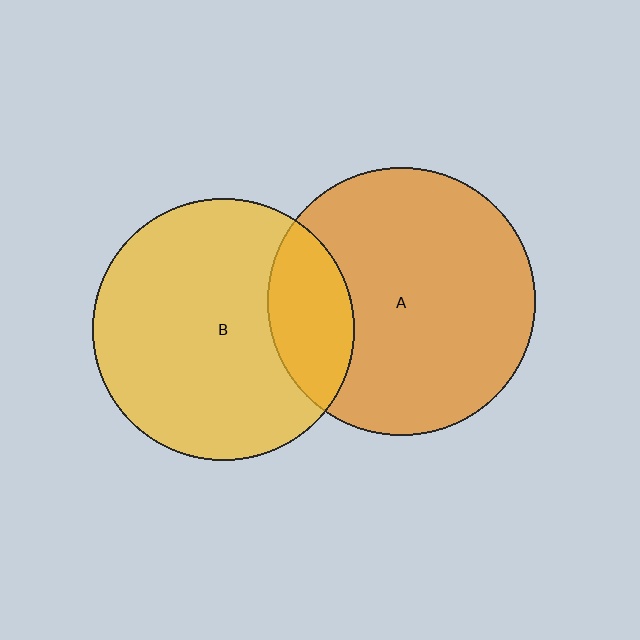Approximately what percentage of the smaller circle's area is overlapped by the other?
Approximately 20%.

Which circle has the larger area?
Circle A (orange).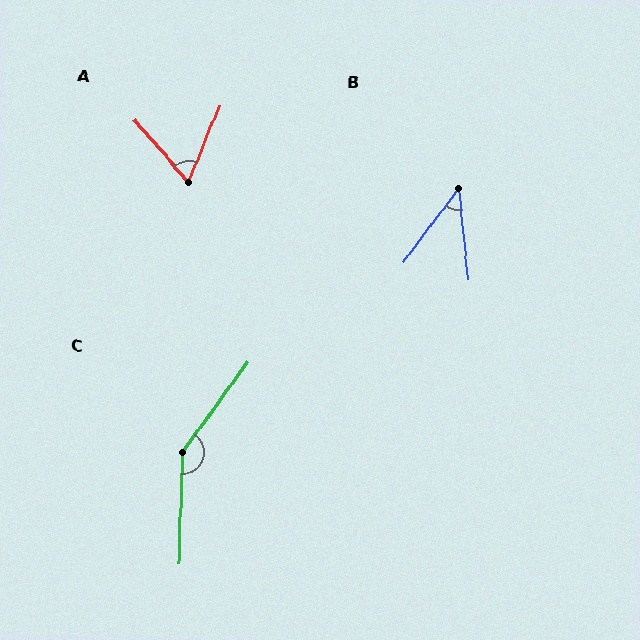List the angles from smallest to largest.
B (42°), A (63°), C (145°).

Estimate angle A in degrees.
Approximately 63 degrees.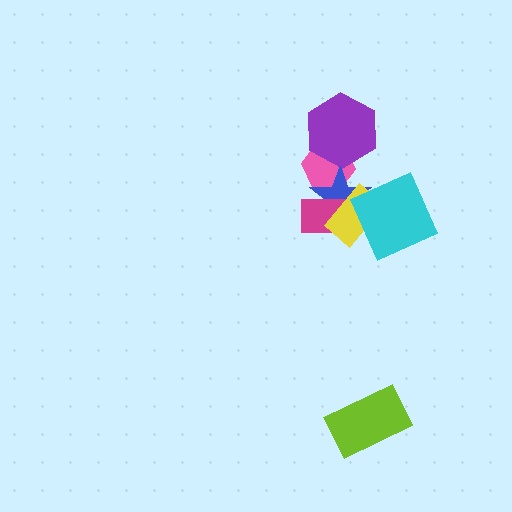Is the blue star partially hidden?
Yes, it is partially covered by another shape.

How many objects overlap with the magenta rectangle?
2 objects overlap with the magenta rectangle.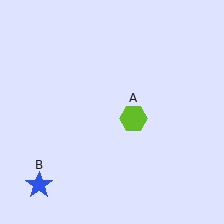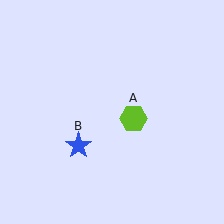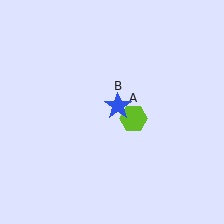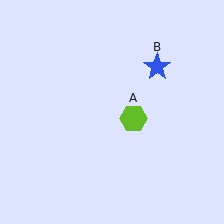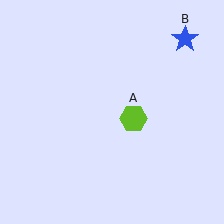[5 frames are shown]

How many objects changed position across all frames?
1 object changed position: blue star (object B).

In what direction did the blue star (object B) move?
The blue star (object B) moved up and to the right.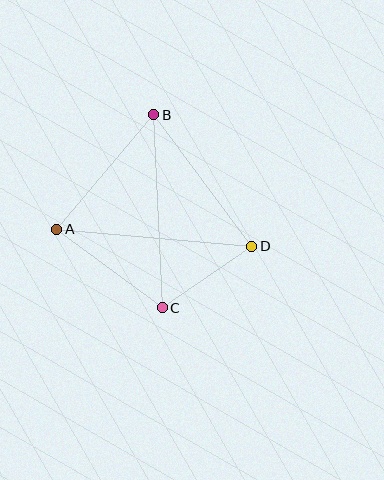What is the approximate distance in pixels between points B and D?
The distance between B and D is approximately 164 pixels.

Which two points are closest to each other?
Points C and D are closest to each other.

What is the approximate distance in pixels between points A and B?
The distance between A and B is approximately 150 pixels.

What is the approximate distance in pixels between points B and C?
The distance between B and C is approximately 194 pixels.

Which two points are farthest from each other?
Points A and D are farthest from each other.